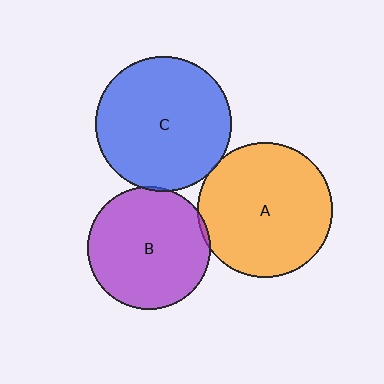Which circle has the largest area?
Circle C (blue).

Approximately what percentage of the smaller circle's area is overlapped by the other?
Approximately 5%.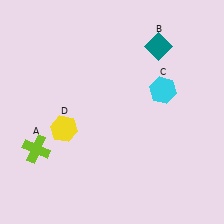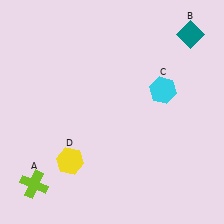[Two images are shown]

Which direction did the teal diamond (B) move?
The teal diamond (B) moved right.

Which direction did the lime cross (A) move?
The lime cross (A) moved down.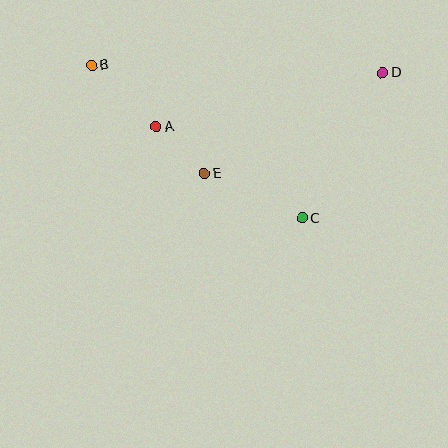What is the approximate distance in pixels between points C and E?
The distance between C and E is approximately 108 pixels.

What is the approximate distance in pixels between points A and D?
The distance between A and D is approximately 233 pixels.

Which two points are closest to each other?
Points A and E are closest to each other.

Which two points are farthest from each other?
Points B and D are farthest from each other.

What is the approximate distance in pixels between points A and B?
The distance between A and B is approximately 89 pixels.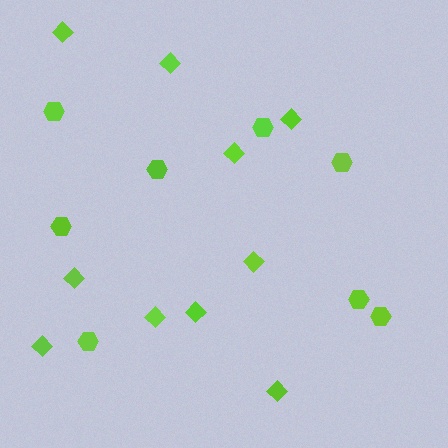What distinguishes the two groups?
There are 2 groups: one group of hexagons (8) and one group of diamonds (10).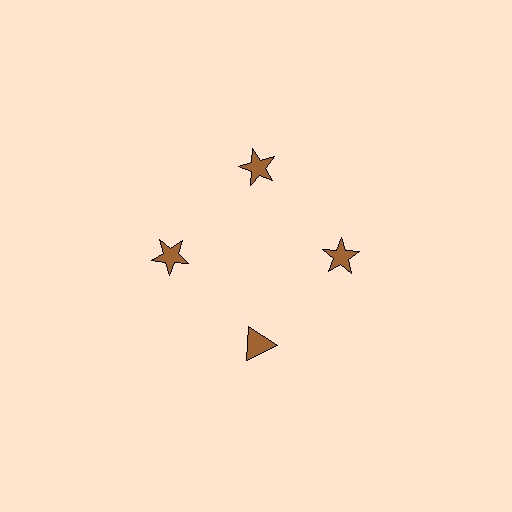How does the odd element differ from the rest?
It has a different shape: triangle instead of star.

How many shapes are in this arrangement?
There are 4 shapes arranged in a ring pattern.